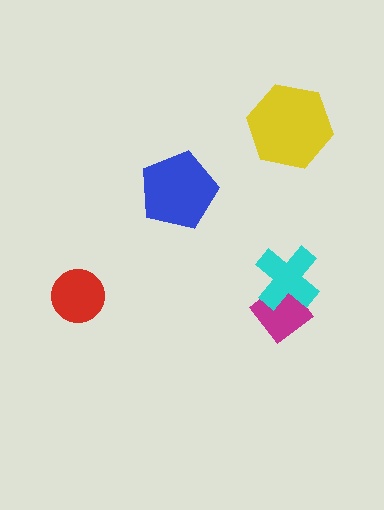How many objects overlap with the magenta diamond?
1 object overlaps with the magenta diamond.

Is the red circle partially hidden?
No, no other shape covers it.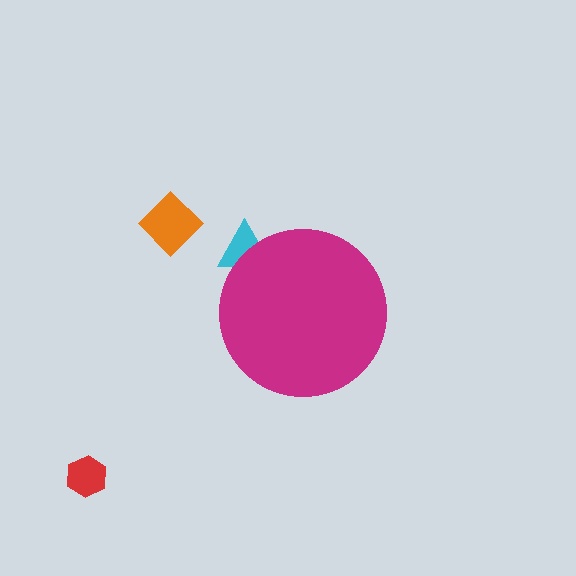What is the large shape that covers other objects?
A magenta circle.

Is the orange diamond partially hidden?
No, the orange diamond is fully visible.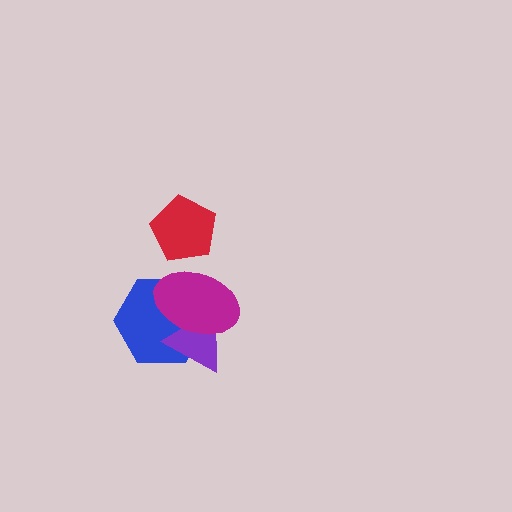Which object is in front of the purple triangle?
The magenta ellipse is in front of the purple triangle.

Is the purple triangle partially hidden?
Yes, it is partially covered by another shape.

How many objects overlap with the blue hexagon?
2 objects overlap with the blue hexagon.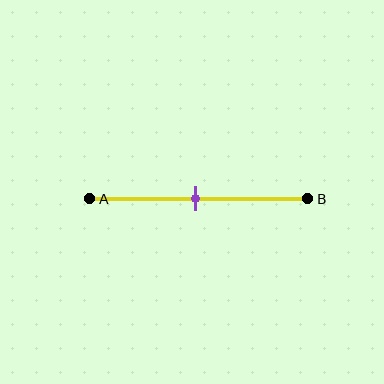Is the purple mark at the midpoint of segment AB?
Yes, the mark is approximately at the midpoint.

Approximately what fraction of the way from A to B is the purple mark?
The purple mark is approximately 50% of the way from A to B.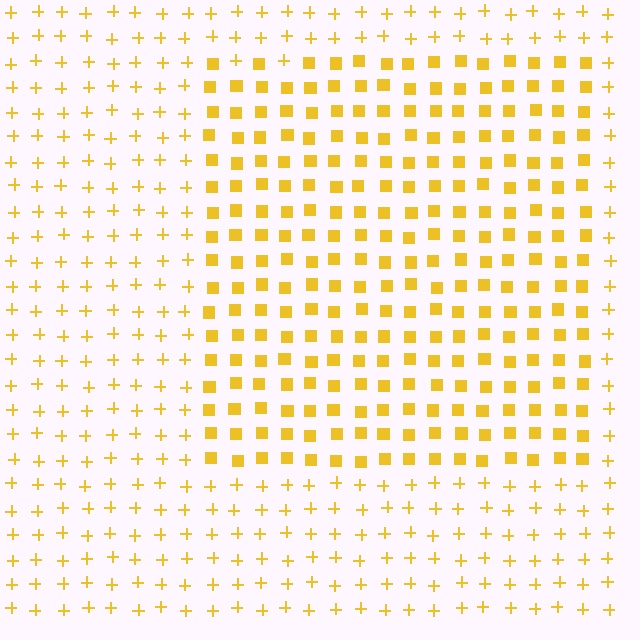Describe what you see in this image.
The image is filled with small yellow elements arranged in a uniform grid. A rectangle-shaped region contains squares, while the surrounding area contains plus signs. The boundary is defined purely by the change in element shape.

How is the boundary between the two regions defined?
The boundary is defined by a change in element shape: squares inside vs. plus signs outside. All elements share the same color and spacing.